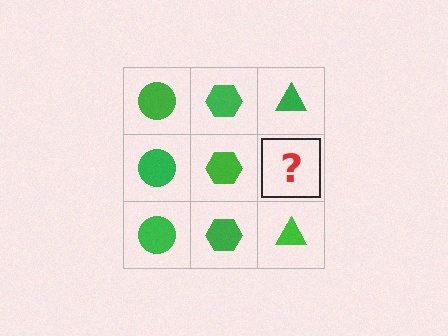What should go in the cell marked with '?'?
The missing cell should contain a green triangle.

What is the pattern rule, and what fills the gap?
The rule is that each column has a consistent shape. The gap should be filled with a green triangle.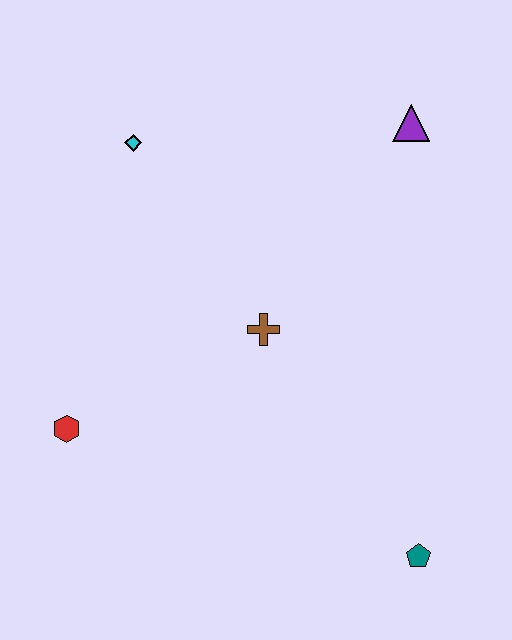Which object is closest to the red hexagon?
The brown cross is closest to the red hexagon.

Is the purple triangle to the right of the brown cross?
Yes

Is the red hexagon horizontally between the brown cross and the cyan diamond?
No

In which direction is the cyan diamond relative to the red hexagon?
The cyan diamond is above the red hexagon.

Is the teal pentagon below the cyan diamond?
Yes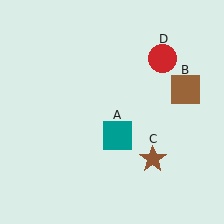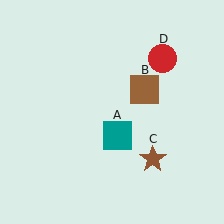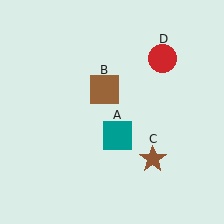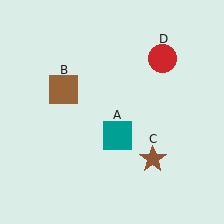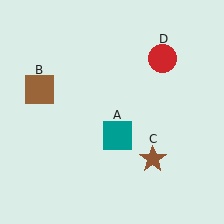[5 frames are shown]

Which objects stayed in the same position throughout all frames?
Teal square (object A) and brown star (object C) and red circle (object D) remained stationary.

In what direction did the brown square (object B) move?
The brown square (object B) moved left.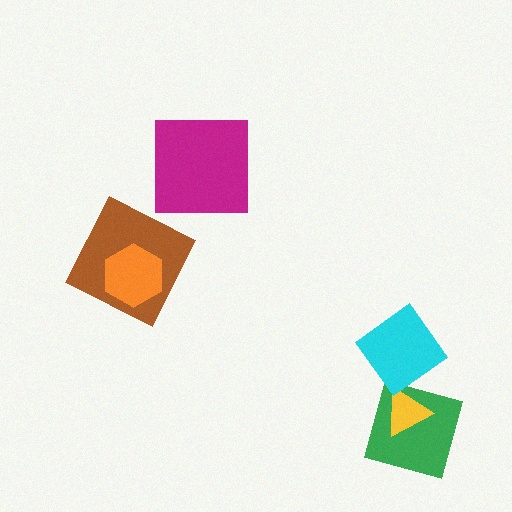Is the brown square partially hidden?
Yes, it is partially covered by another shape.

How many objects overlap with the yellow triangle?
2 objects overlap with the yellow triangle.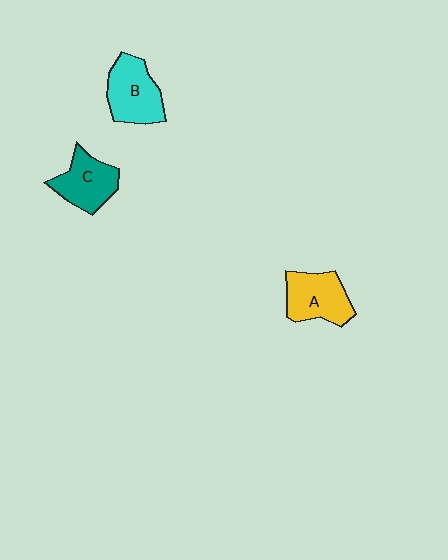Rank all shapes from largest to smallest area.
From largest to smallest: B (cyan), A (yellow), C (teal).